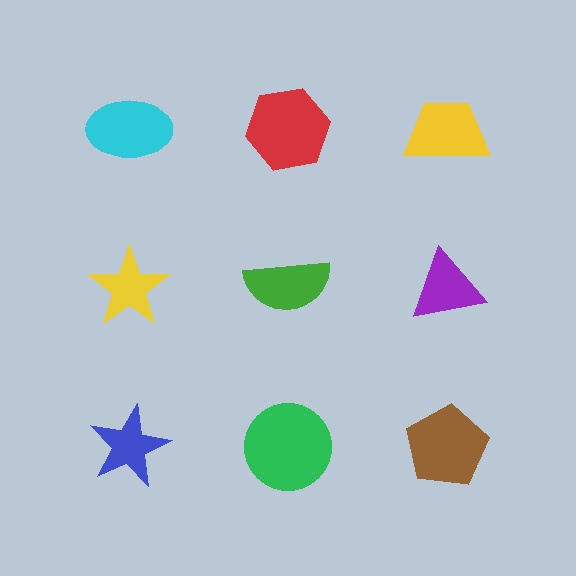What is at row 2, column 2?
A green semicircle.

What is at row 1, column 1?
A cyan ellipse.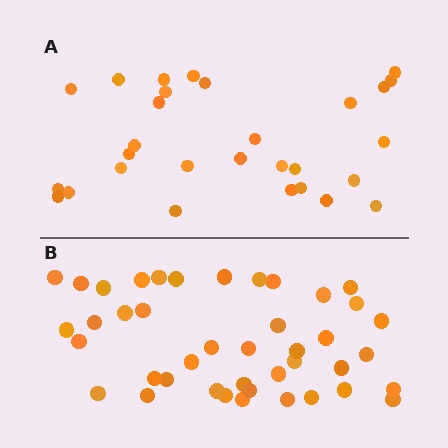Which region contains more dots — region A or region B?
Region B (the bottom region) has more dots.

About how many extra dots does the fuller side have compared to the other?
Region B has approximately 15 more dots than region A.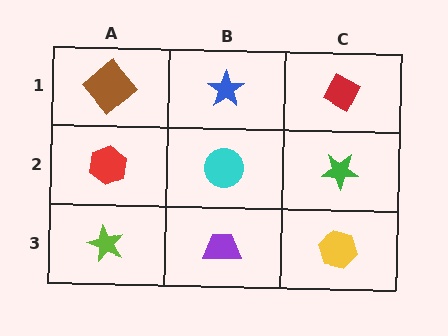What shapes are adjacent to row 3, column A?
A red hexagon (row 2, column A), a purple trapezoid (row 3, column B).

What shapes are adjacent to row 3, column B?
A cyan circle (row 2, column B), a lime star (row 3, column A), a yellow hexagon (row 3, column C).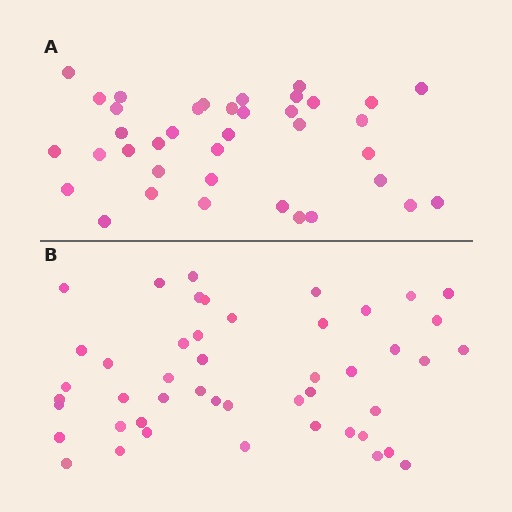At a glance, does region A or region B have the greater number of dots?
Region B (the bottom region) has more dots.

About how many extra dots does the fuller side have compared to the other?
Region B has roughly 8 or so more dots than region A.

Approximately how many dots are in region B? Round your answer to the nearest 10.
About 50 dots. (The exact count is 47, which rounds to 50.)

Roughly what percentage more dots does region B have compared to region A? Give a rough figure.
About 25% more.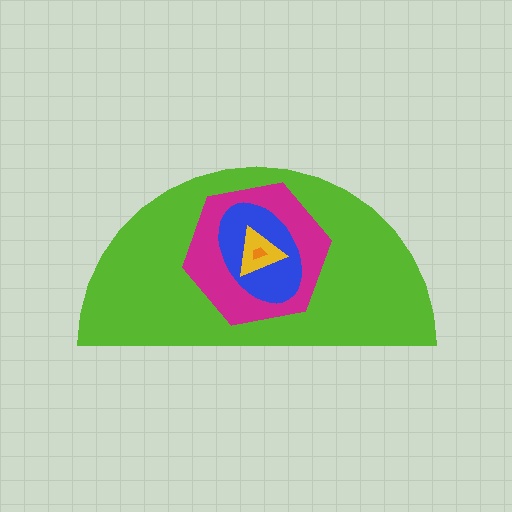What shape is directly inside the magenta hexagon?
The blue ellipse.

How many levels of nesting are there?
5.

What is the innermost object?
The orange trapezoid.